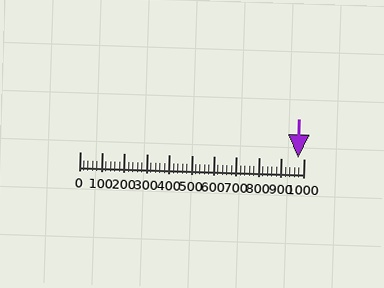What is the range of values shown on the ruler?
The ruler shows values from 0 to 1000.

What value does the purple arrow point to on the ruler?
The purple arrow points to approximately 977.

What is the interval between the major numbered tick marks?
The major tick marks are spaced 100 units apart.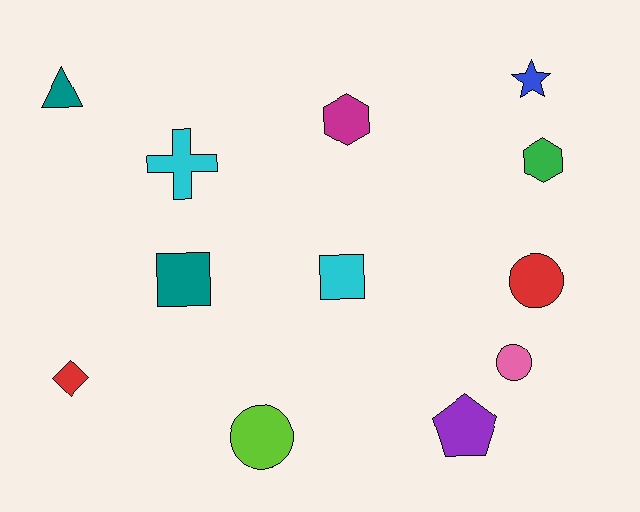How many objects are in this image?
There are 12 objects.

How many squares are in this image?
There are 2 squares.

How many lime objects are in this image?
There is 1 lime object.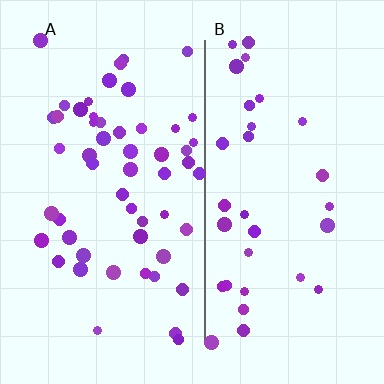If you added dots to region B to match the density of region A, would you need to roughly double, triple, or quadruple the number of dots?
Approximately double.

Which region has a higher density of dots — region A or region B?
A (the left).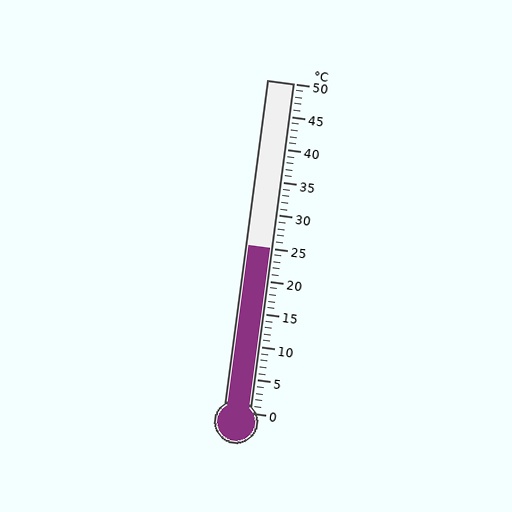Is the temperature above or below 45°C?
The temperature is below 45°C.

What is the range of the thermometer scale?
The thermometer scale ranges from 0°C to 50°C.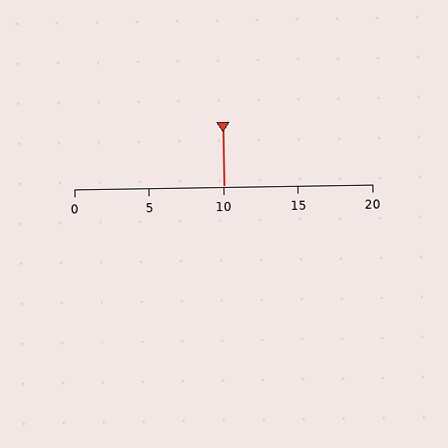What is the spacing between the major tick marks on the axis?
The major ticks are spaced 5 apart.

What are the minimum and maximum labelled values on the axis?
The axis runs from 0 to 20.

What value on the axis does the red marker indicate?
The marker indicates approximately 10.